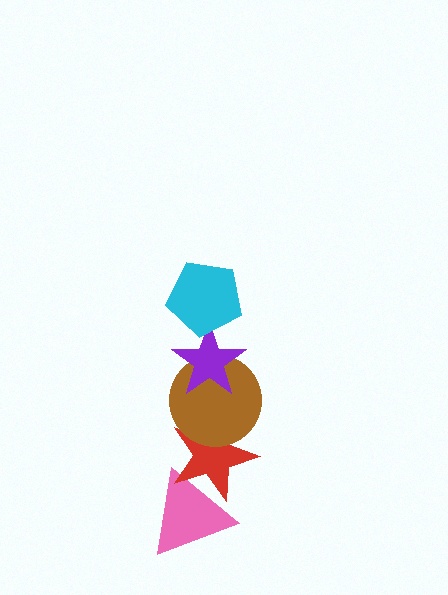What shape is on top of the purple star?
The cyan pentagon is on top of the purple star.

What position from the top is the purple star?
The purple star is 2nd from the top.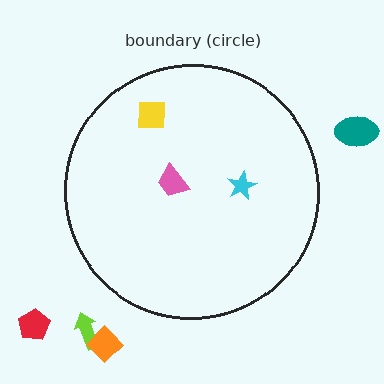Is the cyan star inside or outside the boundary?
Inside.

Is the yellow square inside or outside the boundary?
Inside.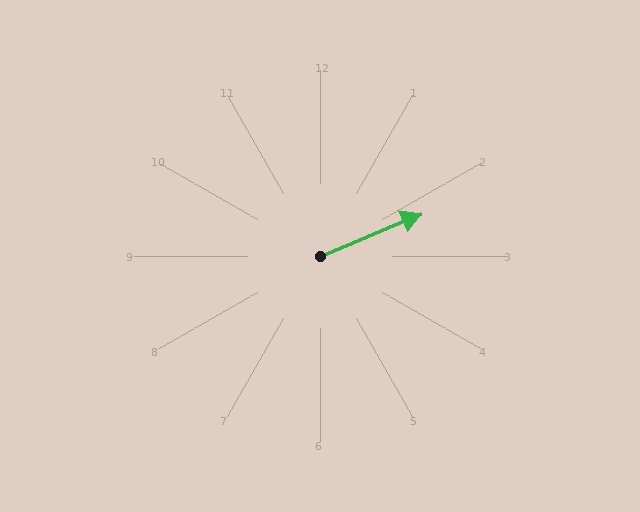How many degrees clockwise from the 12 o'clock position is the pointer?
Approximately 67 degrees.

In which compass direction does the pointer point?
Northeast.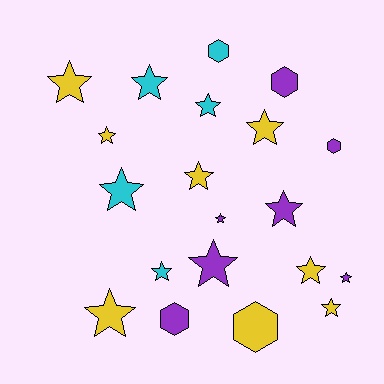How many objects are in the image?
There are 20 objects.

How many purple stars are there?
There are 4 purple stars.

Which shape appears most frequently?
Star, with 15 objects.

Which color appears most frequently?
Yellow, with 8 objects.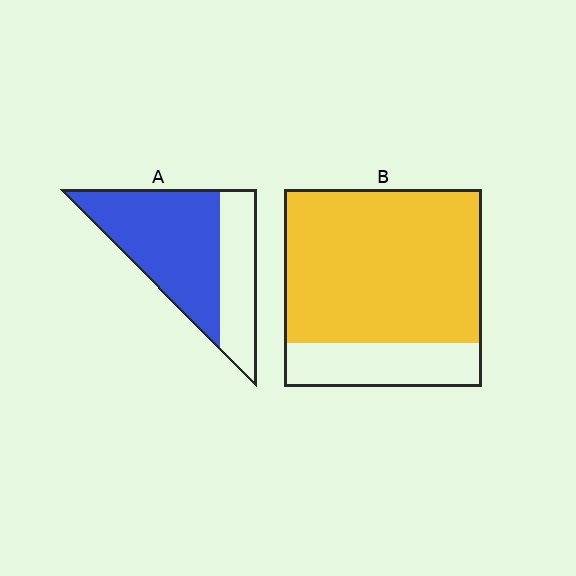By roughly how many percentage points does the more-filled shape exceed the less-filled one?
By roughly 10 percentage points (B over A).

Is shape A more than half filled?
Yes.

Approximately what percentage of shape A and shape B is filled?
A is approximately 65% and B is approximately 80%.